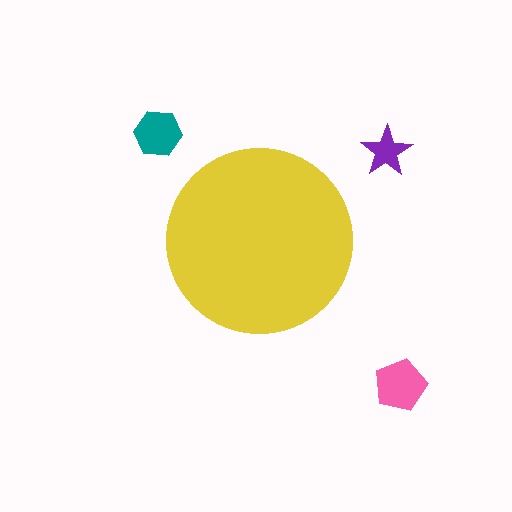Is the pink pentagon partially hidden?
No, the pink pentagon is fully visible.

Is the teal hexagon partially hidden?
No, the teal hexagon is fully visible.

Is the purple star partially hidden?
No, the purple star is fully visible.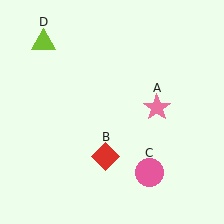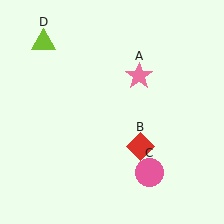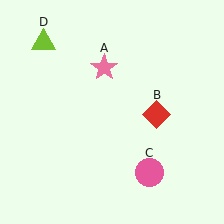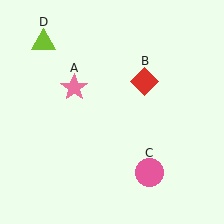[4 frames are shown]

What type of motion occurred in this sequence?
The pink star (object A), red diamond (object B) rotated counterclockwise around the center of the scene.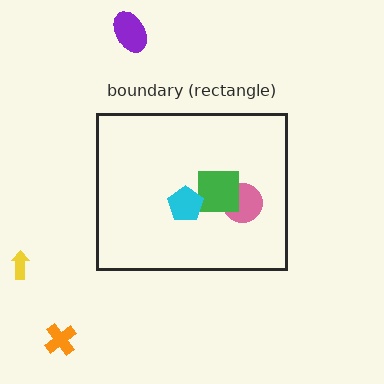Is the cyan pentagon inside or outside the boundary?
Inside.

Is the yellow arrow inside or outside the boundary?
Outside.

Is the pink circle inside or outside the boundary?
Inside.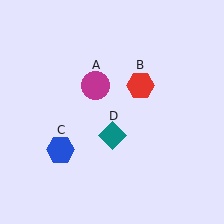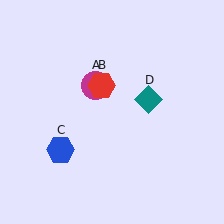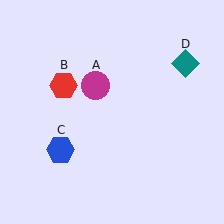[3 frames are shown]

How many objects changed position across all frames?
2 objects changed position: red hexagon (object B), teal diamond (object D).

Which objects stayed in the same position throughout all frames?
Magenta circle (object A) and blue hexagon (object C) remained stationary.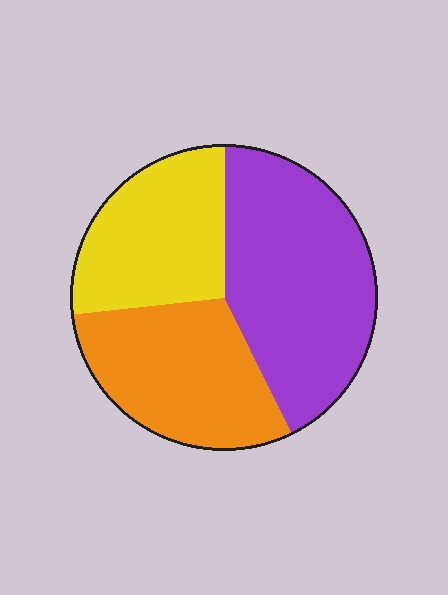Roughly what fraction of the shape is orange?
Orange covers about 30% of the shape.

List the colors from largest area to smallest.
From largest to smallest: purple, orange, yellow.